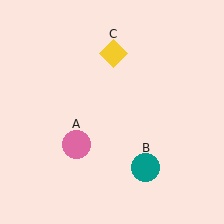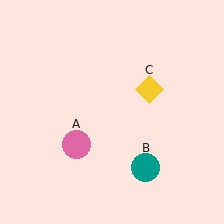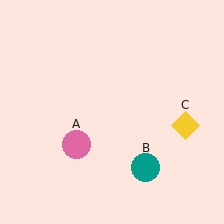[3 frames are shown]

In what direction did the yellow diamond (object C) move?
The yellow diamond (object C) moved down and to the right.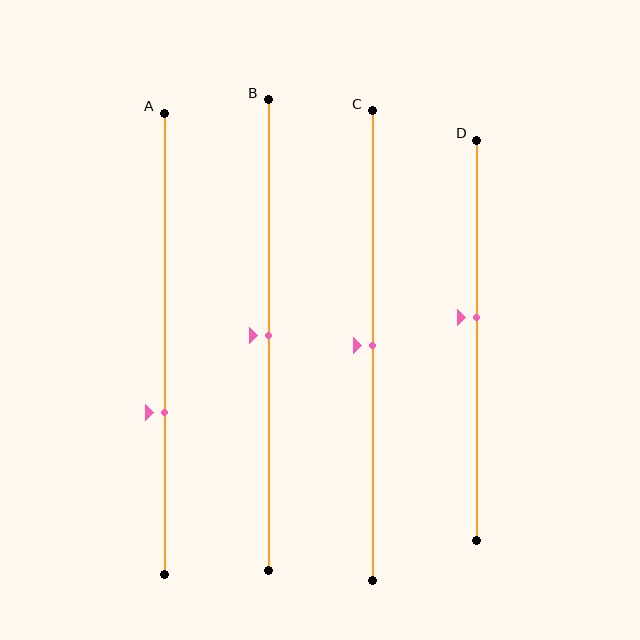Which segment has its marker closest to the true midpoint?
Segment B has its marker closest to the true midpoint.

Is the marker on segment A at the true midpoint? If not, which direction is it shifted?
No, the marker on segment A is shifted downward by about 15% of the segment length.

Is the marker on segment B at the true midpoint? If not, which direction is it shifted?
Yes, the marker on segment B is at the true midpoint.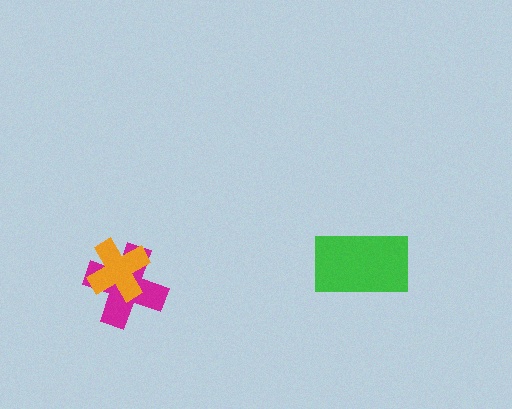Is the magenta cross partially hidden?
Yes, it is partially covered by another shape.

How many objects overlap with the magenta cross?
1 object overlaps with the magenta cross.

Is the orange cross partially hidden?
No, no other shape covers it.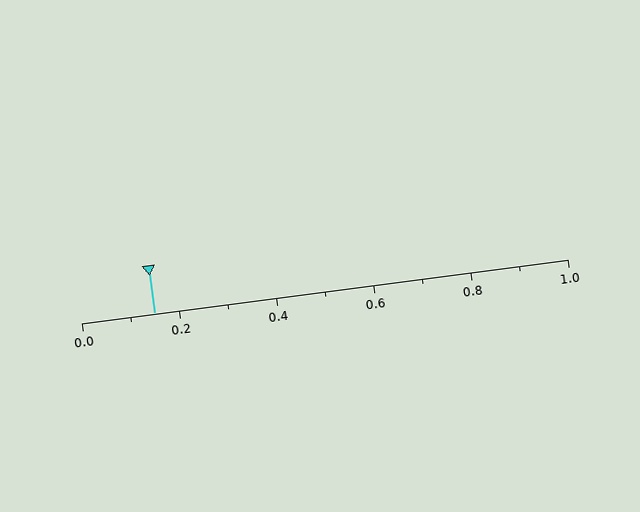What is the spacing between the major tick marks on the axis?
The major ticks are spaced 0.2 apart.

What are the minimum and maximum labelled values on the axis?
The axis runs from 0.0 to 1.0.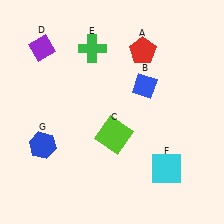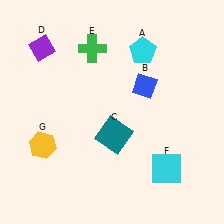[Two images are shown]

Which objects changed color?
A changed from red to cyan. C changed from lime to teal. G changed from blue to yellow.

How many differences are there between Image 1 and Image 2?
There are 3 differences between the two images.